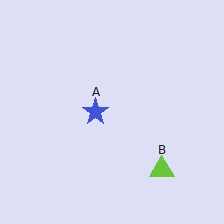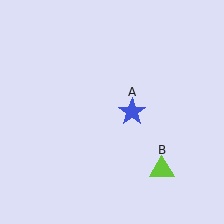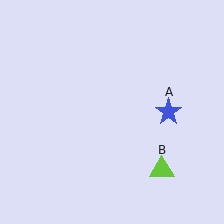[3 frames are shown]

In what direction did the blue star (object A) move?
The blue star (object A) moved right.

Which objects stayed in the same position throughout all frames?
Lime triangle (object B) remained stationary.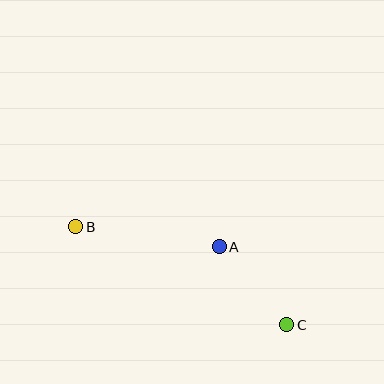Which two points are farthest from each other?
Points B and C are farthest from each other.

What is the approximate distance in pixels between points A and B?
The distance between A and B is approximately 145 pixels.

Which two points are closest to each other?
Points A and C are closest to each other.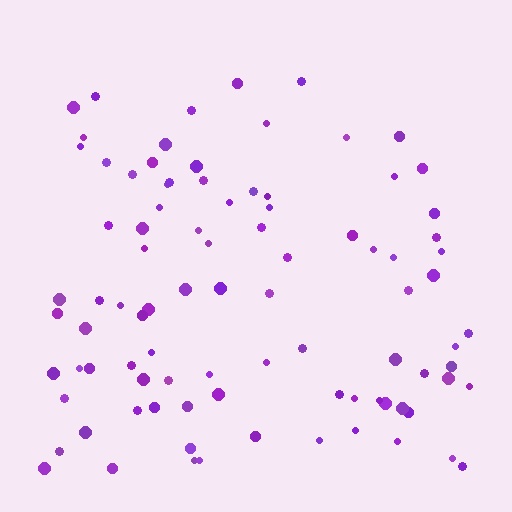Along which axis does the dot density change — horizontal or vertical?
Vertical.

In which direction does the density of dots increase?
From top to bottom, with the bottom side densest.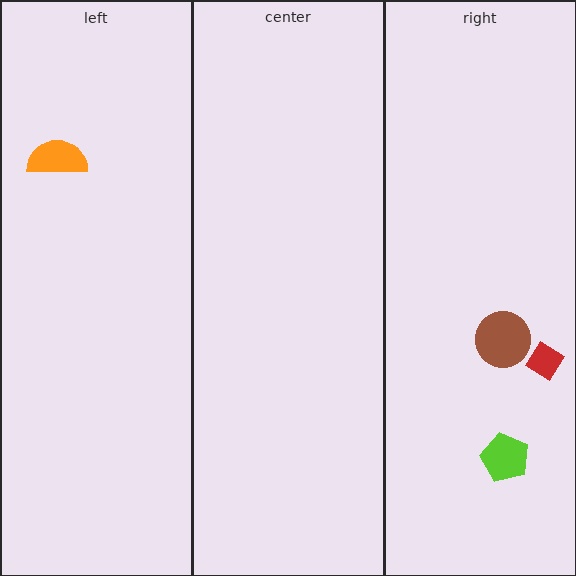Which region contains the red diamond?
The right region.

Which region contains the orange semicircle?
The left region.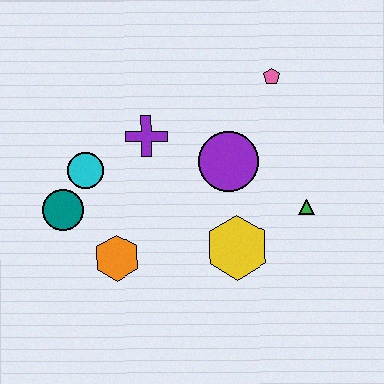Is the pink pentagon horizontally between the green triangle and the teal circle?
Yes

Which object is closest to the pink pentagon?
The purple circle is closest to the pink pentagon.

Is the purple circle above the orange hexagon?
Yes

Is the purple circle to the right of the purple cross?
Yes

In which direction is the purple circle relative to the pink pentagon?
The purple circle is below the pink pentagon.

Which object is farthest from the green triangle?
The teal circle is farthest from the green triangle.